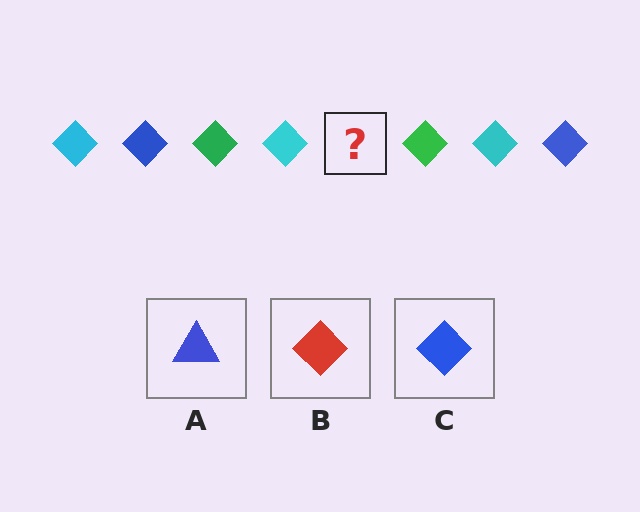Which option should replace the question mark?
Option C.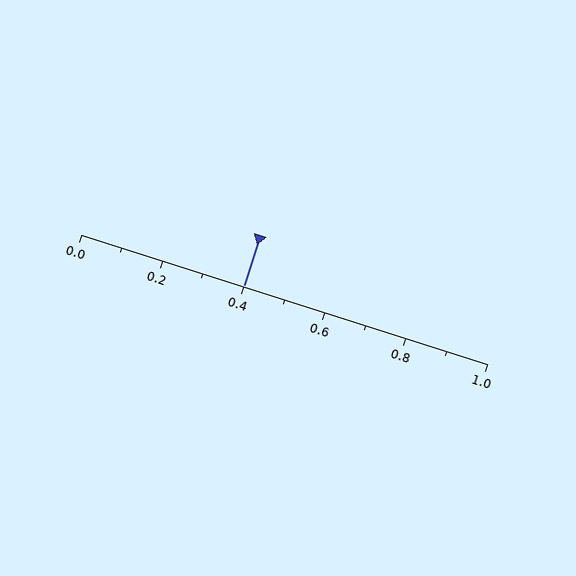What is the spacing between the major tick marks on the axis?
The major ticks are spaced 0.2 apart.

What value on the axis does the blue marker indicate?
The marker indicates approximately 0.4.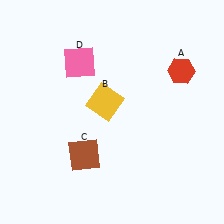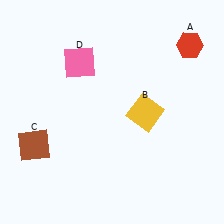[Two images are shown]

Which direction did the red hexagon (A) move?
The red hexagon (A) moved up.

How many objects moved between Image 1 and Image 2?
3 objects moved between the two images.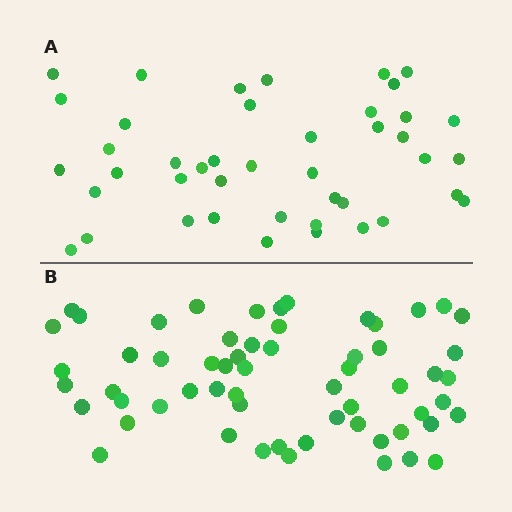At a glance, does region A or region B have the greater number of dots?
Region B (the bottom region) has more dots.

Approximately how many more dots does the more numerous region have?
Region B has approximately 15 more dots than region A.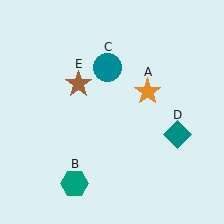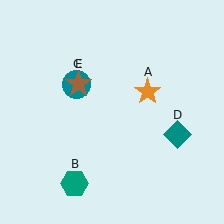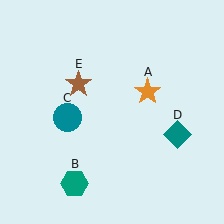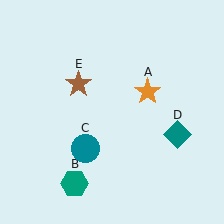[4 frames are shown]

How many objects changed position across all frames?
1 object changed position: teal circle (object C).